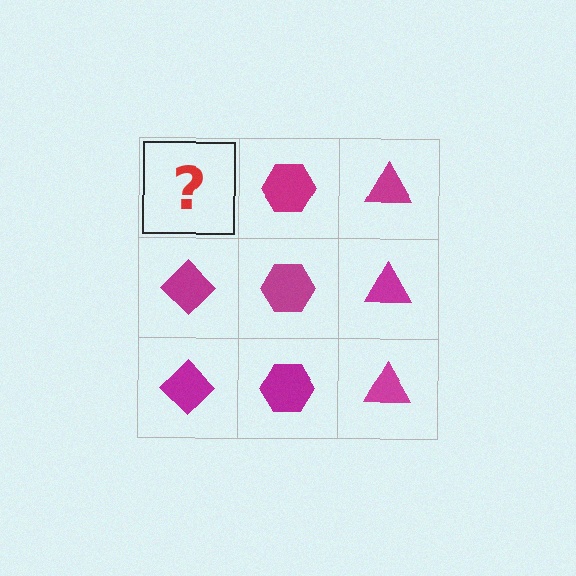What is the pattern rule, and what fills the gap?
The rule is that each column has a consistent shape. The gap should be filled with a magenta diamond.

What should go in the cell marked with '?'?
The missing cell should contain a magenta diamond.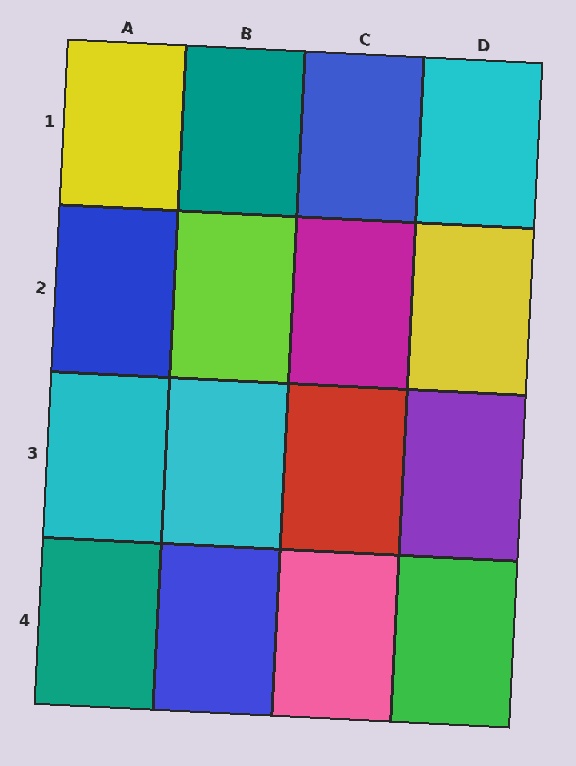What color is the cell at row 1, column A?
Yellow.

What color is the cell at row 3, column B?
Cyan.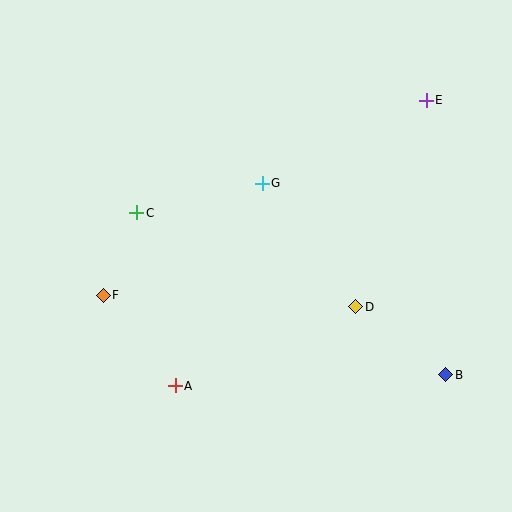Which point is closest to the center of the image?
Point G at (262, 183) is closest to the center.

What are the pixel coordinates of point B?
Point B is at (446, 375).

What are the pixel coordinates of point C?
Point C is at (137, 213).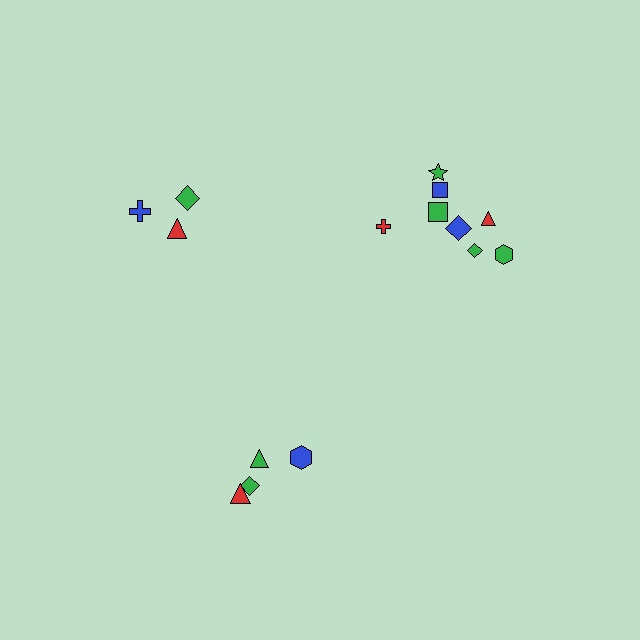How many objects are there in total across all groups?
There are 15 objects.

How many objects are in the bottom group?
There are 4 objects.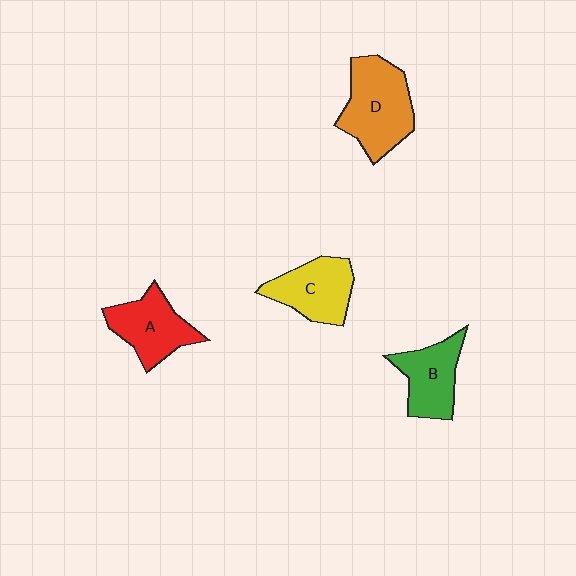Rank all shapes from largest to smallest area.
From largest to smallest: D (orange), C (yellow), A (red), B (green).